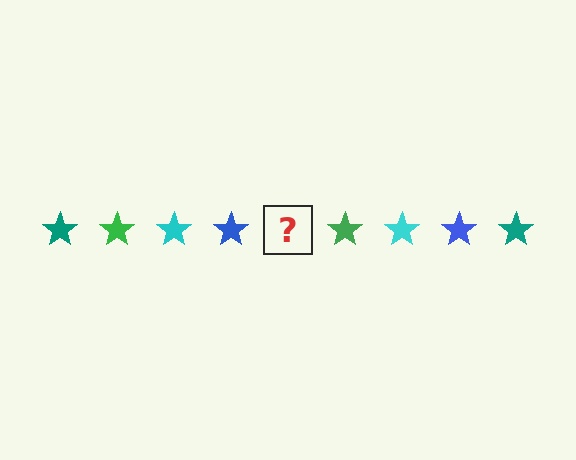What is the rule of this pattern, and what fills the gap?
The rule is that the pattern cycles through teal, green, cyan, blue stars. The gap should be filled with a teal star.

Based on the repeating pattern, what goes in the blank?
The blank should be a teal star.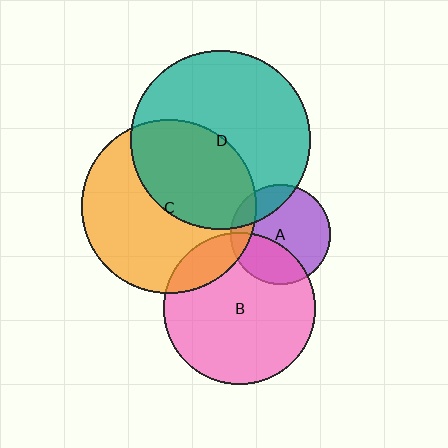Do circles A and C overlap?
Yes.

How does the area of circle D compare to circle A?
Approximately 3.2 times.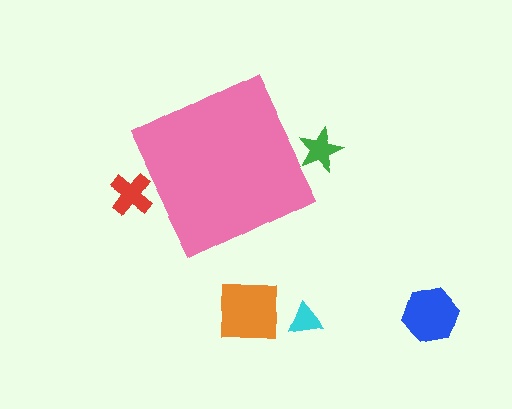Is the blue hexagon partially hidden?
No, the blue hexagon is fully visible.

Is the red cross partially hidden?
Yes, the red cross is partially hidden behind the pink diamond.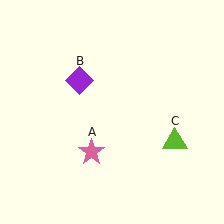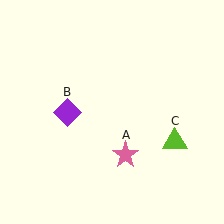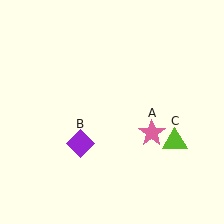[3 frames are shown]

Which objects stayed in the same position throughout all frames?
Lime triangle (object C) remained stationary.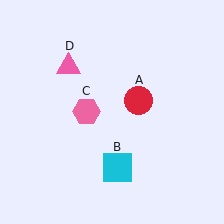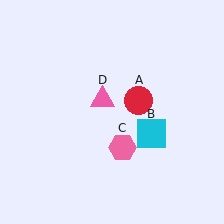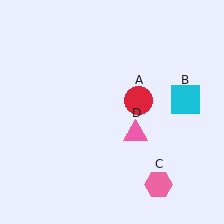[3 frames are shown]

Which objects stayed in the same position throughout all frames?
Red circle (object A) remained stationary.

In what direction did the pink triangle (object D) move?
The pink triangle (object D) moved down and to the right.